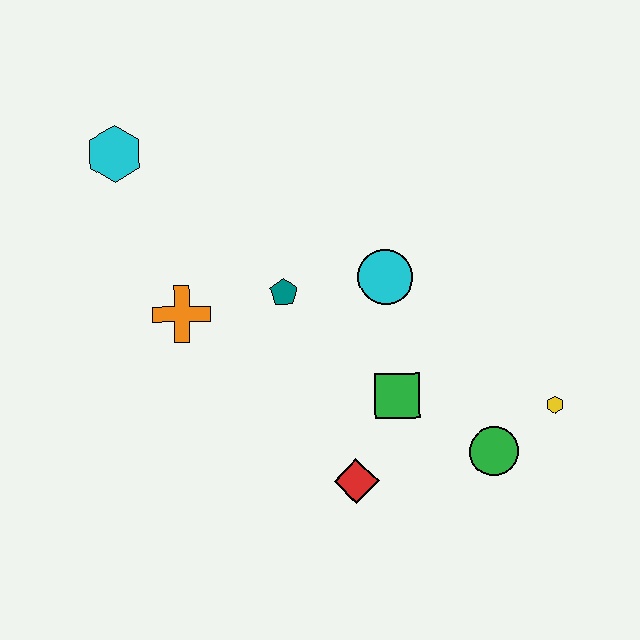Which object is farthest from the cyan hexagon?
The yellow hexagon is farthest from the cyan hexagon.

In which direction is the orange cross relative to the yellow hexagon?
The orange cross is to the left of the yellow hexagon.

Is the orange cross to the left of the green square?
Yes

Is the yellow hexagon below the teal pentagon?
Yes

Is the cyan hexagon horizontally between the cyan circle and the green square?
No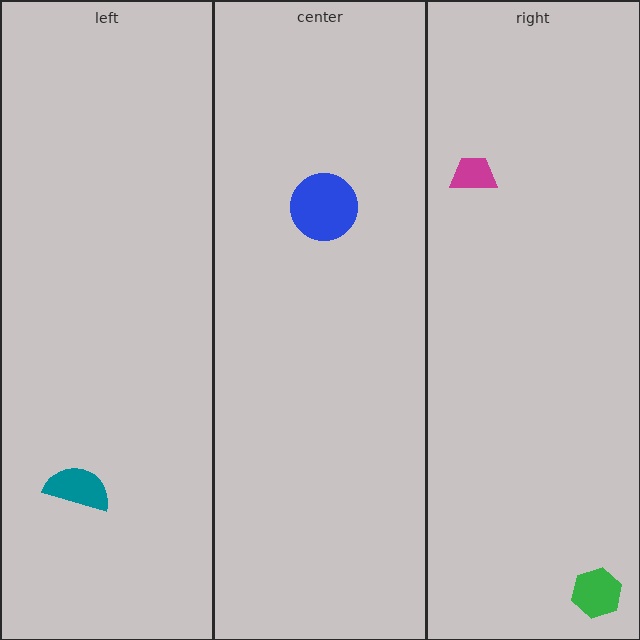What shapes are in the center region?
The blue circle.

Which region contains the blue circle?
The center region.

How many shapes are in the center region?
1.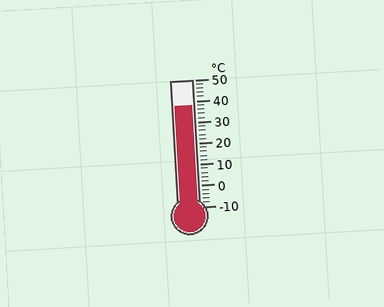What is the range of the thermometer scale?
The thermometer scale ranges from -10°C to 50°C.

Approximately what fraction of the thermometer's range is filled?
The thermometer is filled to approximately 80% of its range.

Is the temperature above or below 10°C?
The temperature is above 10°C.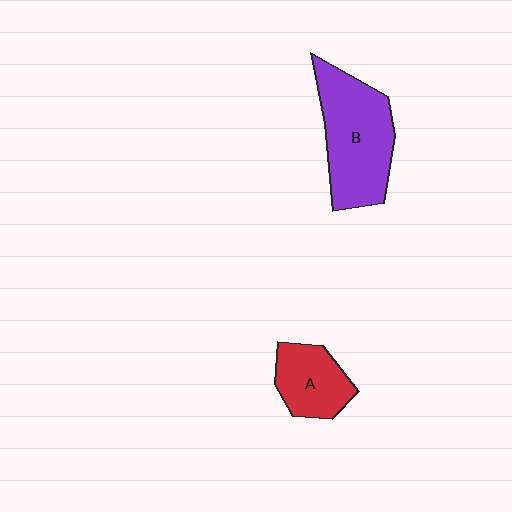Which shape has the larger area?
Shape B (purple).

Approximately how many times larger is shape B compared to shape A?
Approximately 1.8 times.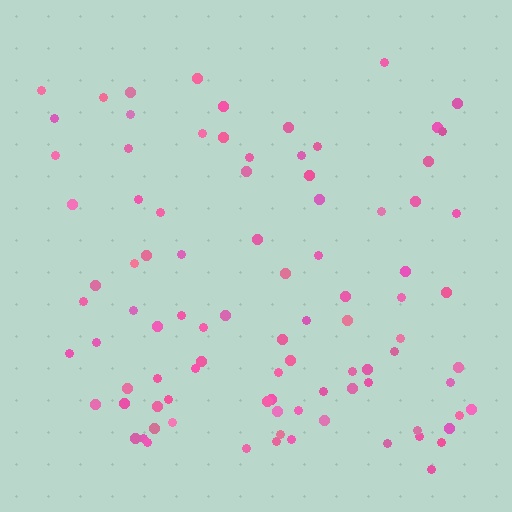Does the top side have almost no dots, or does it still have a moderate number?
Still a moderate number, just noticeably fewer than the bottom.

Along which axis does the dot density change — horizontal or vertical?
Vertical.